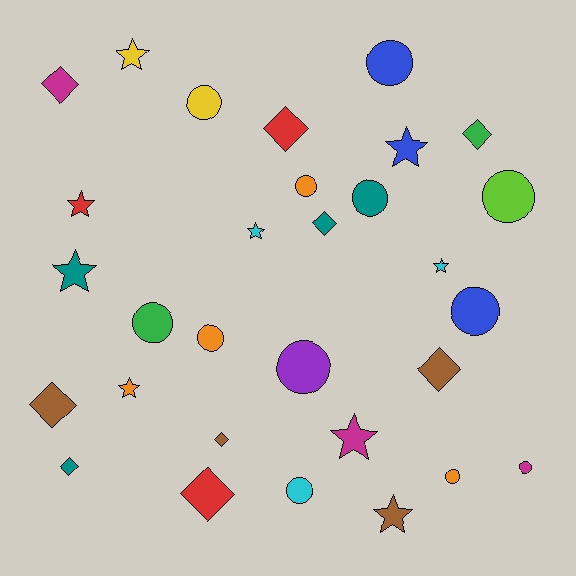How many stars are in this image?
There are 9 stars.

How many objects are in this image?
There are 30 objects.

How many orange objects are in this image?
There are 4 orange objects.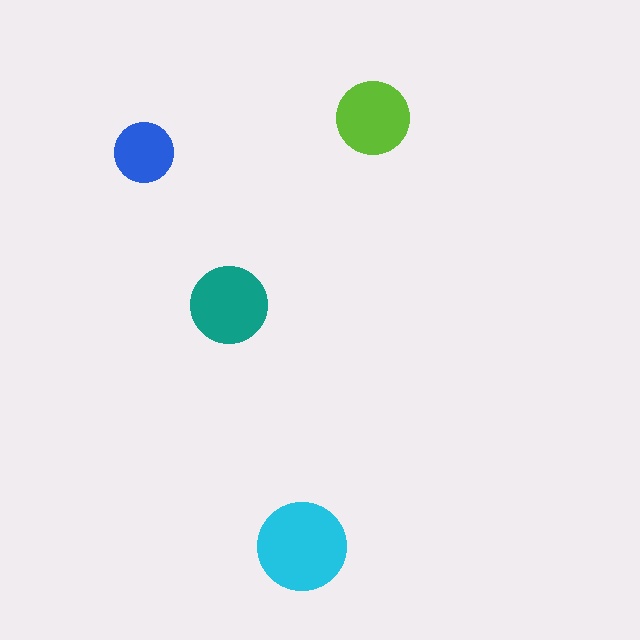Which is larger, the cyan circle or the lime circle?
The cyan one.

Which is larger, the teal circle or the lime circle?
The teal one.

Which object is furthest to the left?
The blue circle is leftmost.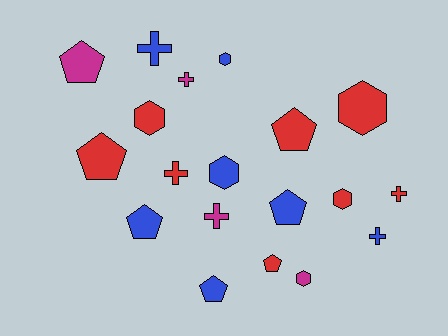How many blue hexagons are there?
There are 2 blue hexagons.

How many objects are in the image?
There are 19 objects.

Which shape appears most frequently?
Pentagon, with 7 objects.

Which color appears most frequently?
Red, with 8 objects.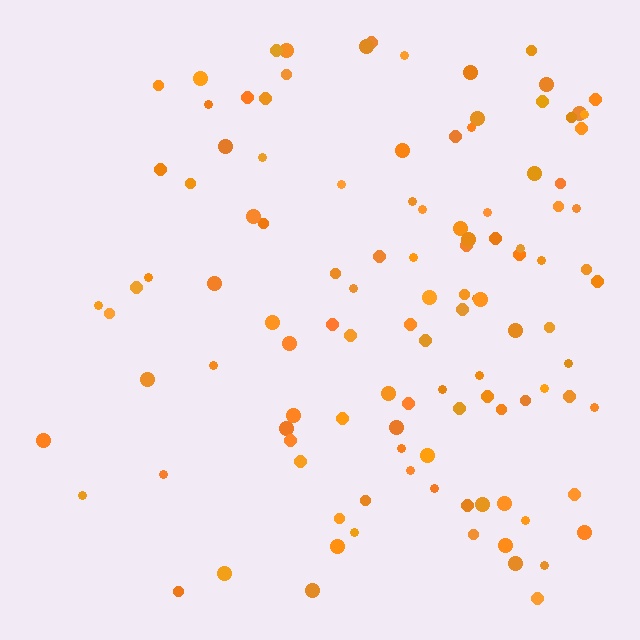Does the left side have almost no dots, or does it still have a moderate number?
Still a moderate number, just noticeably fewer than the right.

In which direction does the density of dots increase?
From left to right, with the right side densest.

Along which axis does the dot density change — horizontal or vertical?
Horizontal.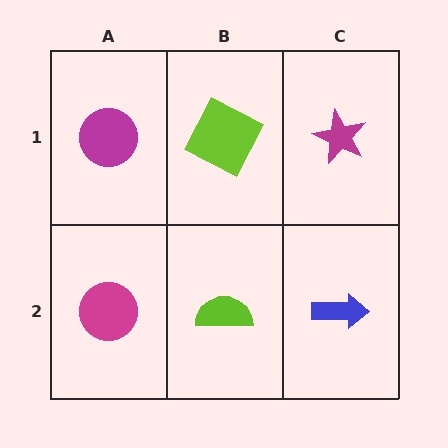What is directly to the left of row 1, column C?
A lime square.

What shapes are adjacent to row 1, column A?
A magenta circle (row 2, column A), a lime square (row 1, column B).